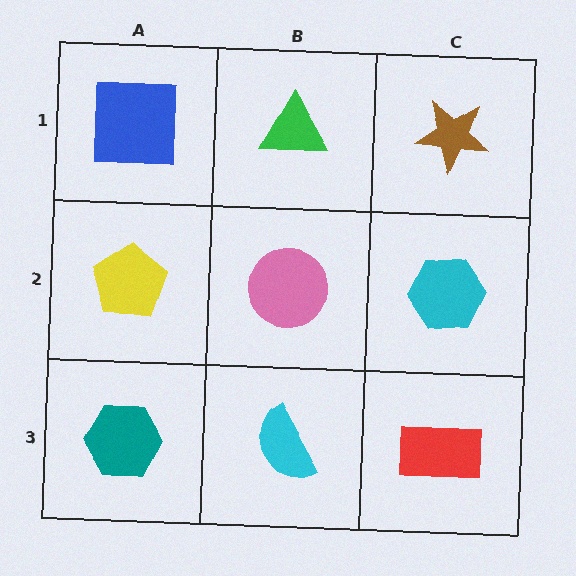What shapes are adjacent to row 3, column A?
A yellow pentagon (row 2, column A), a cyan semicircle (row 3, column B).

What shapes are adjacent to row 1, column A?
A yellow pentagon (row 2, column A), a green triangle (row 1, column B).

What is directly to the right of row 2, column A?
A pink circle.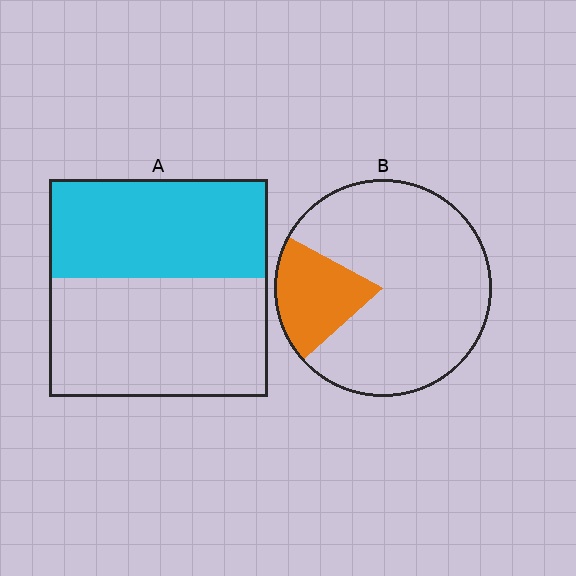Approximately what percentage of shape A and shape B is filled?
A is approximately 45% and B is approximately 20%.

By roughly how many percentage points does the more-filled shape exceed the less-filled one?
By roughly 25 percentage points (A over B).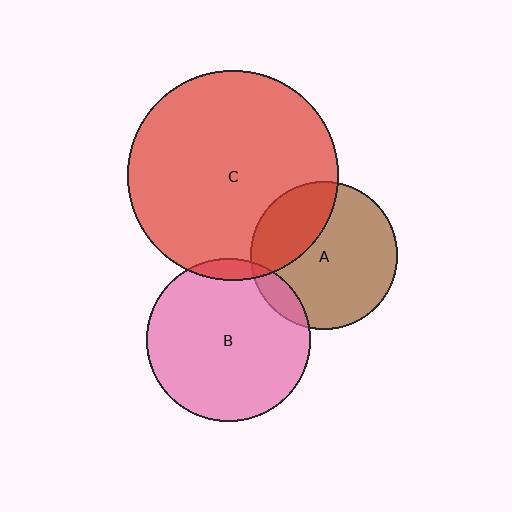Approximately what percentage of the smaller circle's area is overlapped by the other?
Approximately 10%.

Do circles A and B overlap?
Yes.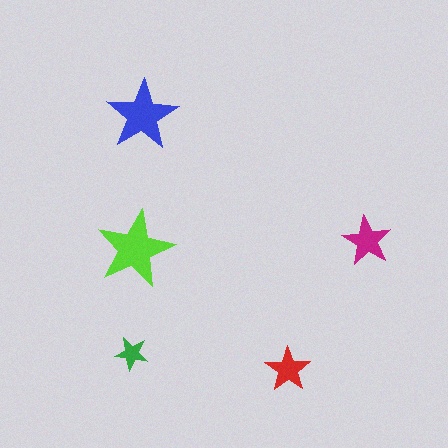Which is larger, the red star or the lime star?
The lime one.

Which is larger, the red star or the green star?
The red one.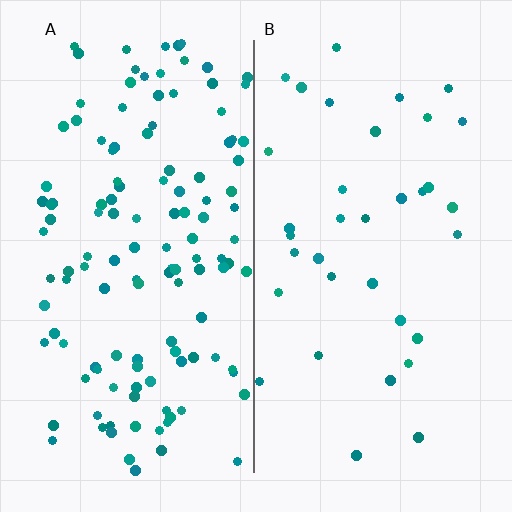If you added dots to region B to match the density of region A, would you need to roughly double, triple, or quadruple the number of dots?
Approximately quadruple.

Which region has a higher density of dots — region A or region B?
A (the left).